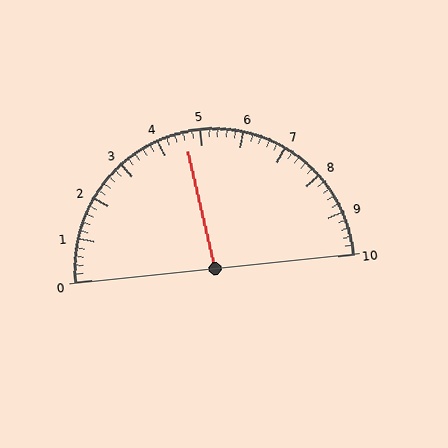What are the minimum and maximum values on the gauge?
The gauge ranges from 0 to 10.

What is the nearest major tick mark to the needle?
The nearest major tick mark is 5.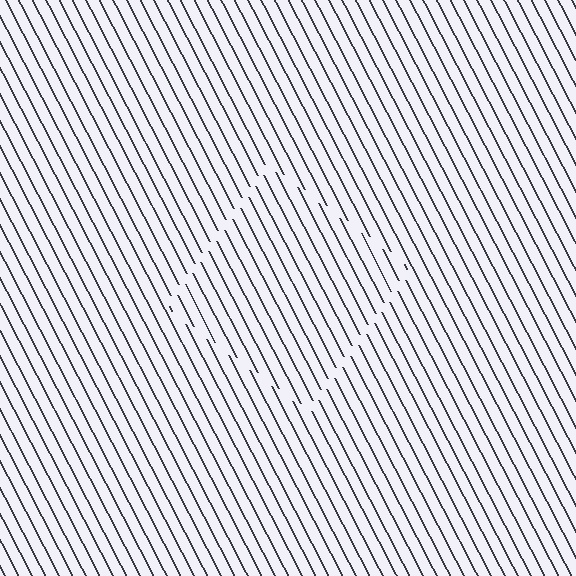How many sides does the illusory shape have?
4 sides — the line-ends trace a square.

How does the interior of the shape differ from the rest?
The interior of the shape contains the same grating, shifted by half a period — the contour is defined by the phase discontinuity where line-ends from the inner and outer gratings abut.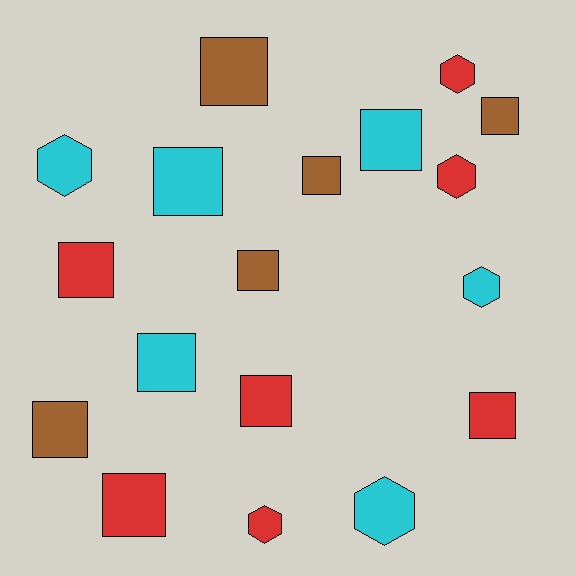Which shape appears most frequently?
Square, with 12 objects.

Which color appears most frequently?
Red, with 7 objects.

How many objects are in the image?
There are 18 objects.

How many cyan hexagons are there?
There are 3 cyan hexagons.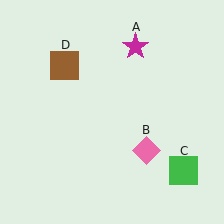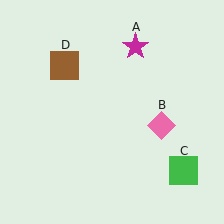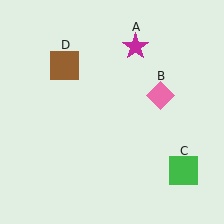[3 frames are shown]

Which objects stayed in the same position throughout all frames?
Magenta star (object A) and green square (object C) and brown square (object D) remained stationary.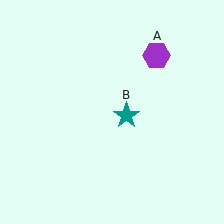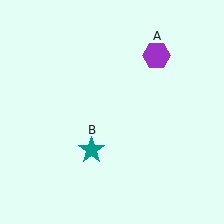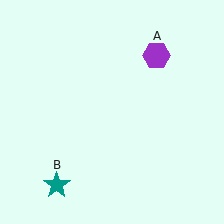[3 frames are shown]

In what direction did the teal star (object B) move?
The teal star (object B) moved down and to the left.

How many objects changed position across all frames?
1 object changed position: teal star (object B).